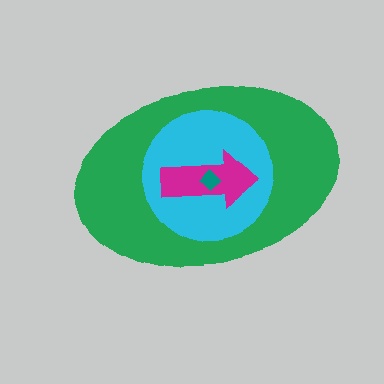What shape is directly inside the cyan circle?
The magenta arrow.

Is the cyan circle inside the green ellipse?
Yes.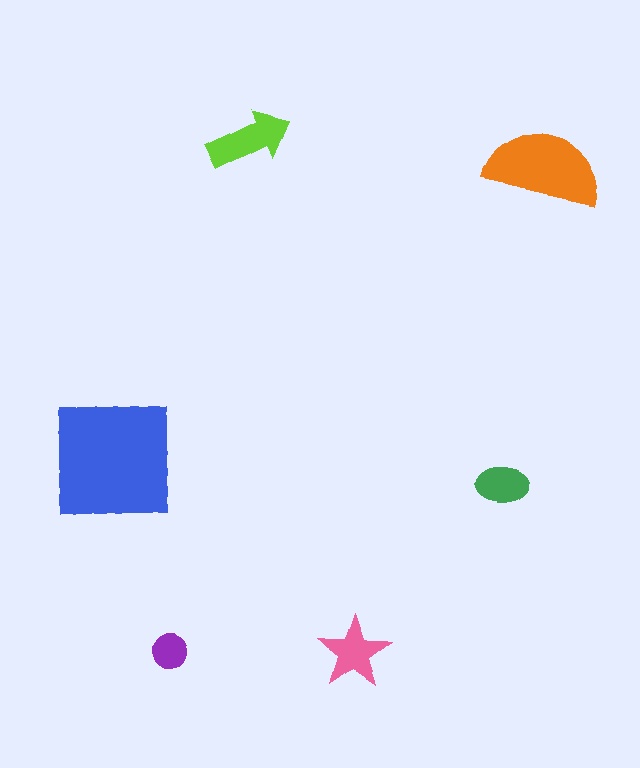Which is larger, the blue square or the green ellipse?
The blue square.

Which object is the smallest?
The purple circle.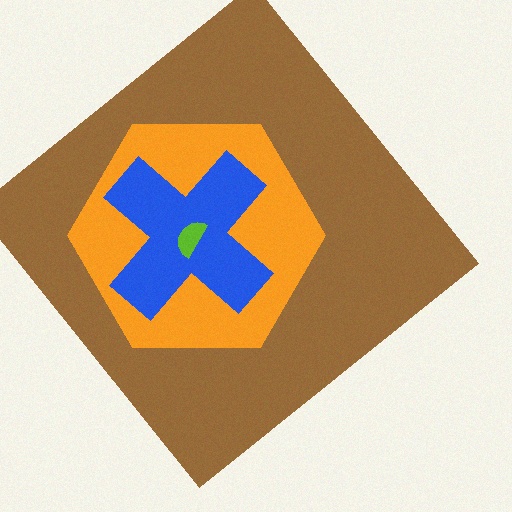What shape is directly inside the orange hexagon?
The blue cross.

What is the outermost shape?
The brown diamond.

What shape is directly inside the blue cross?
The lime semicircle.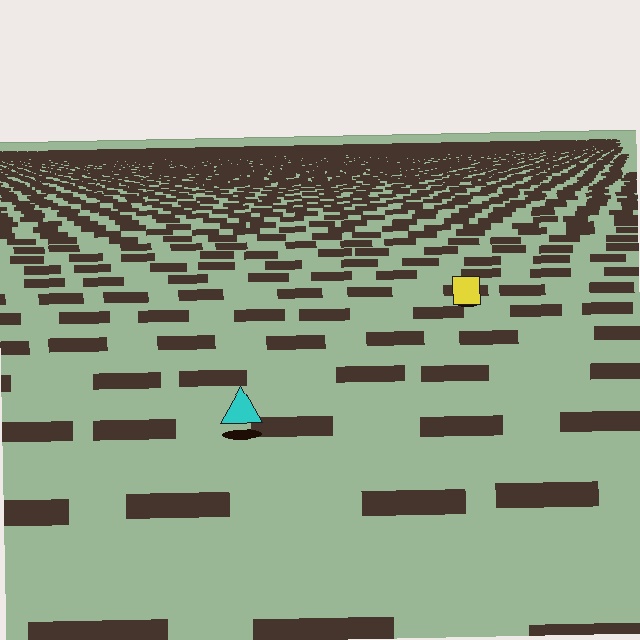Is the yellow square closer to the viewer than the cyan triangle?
No. The cyan triangle is closer — you can tell from the texture gradient: the ground texture is coarser near it.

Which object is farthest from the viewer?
The yellow square is farthest from the viewer. It appears smaller and the ground texture around it is denser.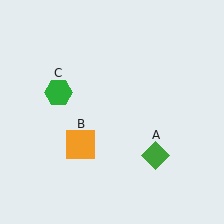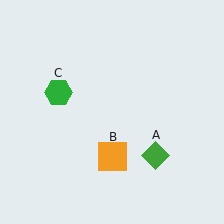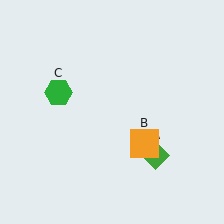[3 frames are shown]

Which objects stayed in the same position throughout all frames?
Green diamond (object A) and green hexagon (object C) remained stationary.